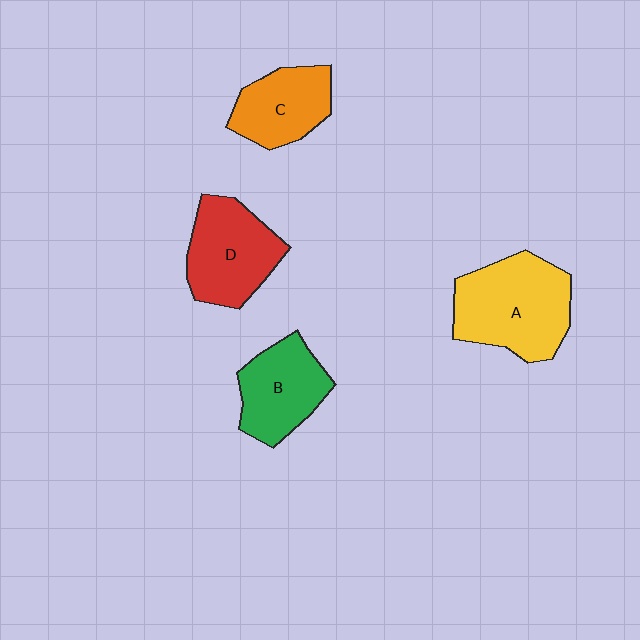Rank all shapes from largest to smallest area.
From largest to smallest: A (yellow), D (red), B (green), C (orange).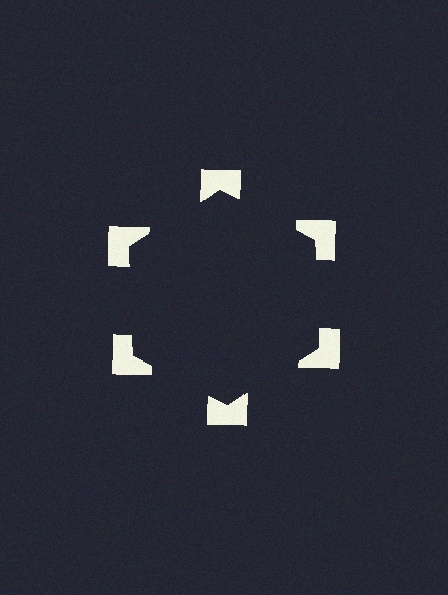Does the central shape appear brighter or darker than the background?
It typically appears slightly darker than the background, even though no actual brightness change is drawn.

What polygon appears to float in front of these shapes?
An illusory hexagon — its edges are inferred from the aligned wedge cuts in the notched squares, not physically drawn.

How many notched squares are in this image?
There are 6 — one at each vertex of the illusory hexagon.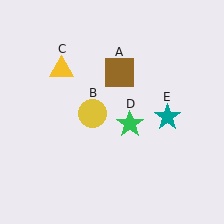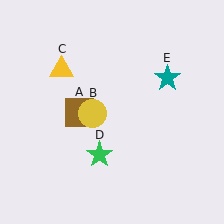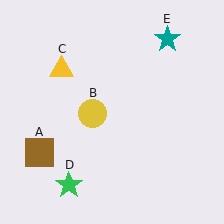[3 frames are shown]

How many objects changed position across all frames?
3 objects changed position: brown square (object A), green star (object D), teal star (object E).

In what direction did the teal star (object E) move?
The teal star (object E) moved up.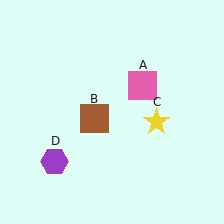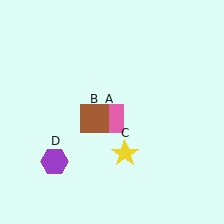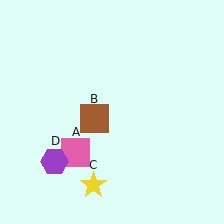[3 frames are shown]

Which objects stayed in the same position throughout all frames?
Brown square (object B) and purple hexagon (object D) remained stationary.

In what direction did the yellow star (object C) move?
The yellow star (object C) moved down and to the left.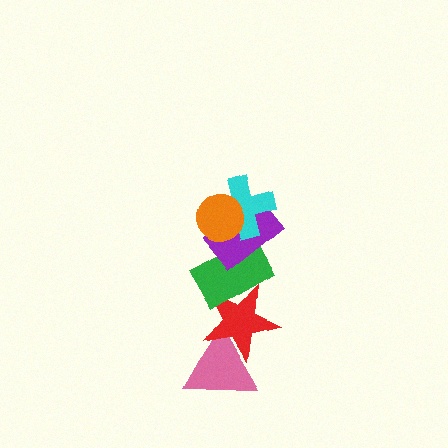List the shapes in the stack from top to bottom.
From top to bottom: the orange circle, the cyan cross, the purple rectangle, the green rectangle, the red star, the pink triangle.